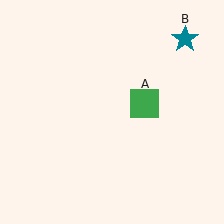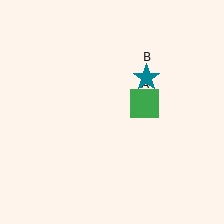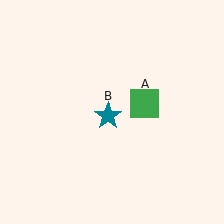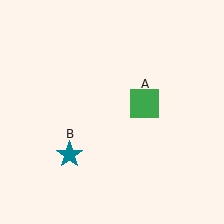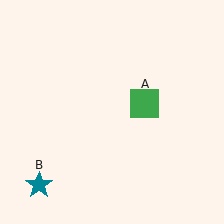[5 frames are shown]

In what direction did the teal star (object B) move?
The teal star (object B) moved down and to the left.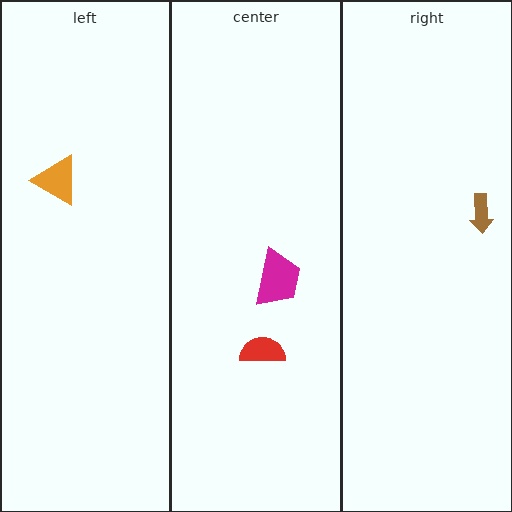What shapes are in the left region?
The orange triangle.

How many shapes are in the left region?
1.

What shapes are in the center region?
The red semicircle, the magenta trapezoid.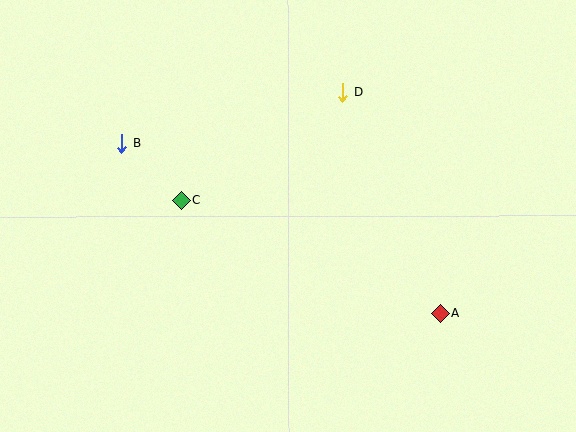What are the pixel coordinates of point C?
Point C is at (181, 201).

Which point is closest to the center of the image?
Point C at (181, 201) is closest to the center.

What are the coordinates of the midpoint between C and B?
The midpoint between C and B is at (151, 172).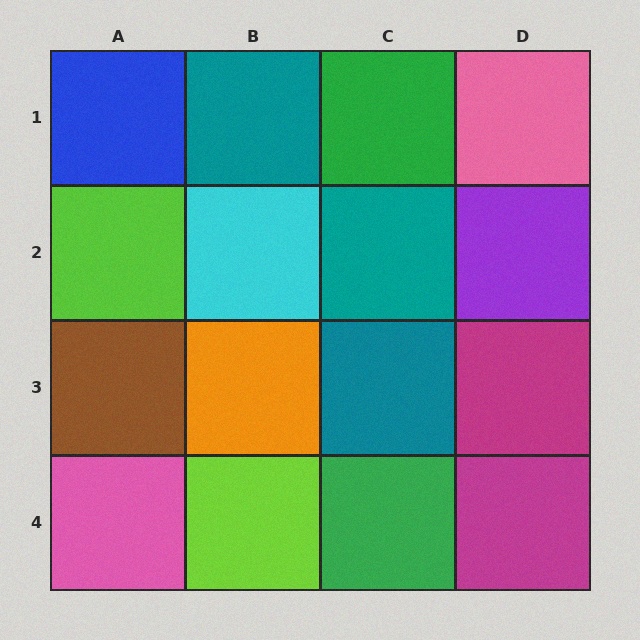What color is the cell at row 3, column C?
Teal.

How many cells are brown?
1 cell is brown.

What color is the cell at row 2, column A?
Lime.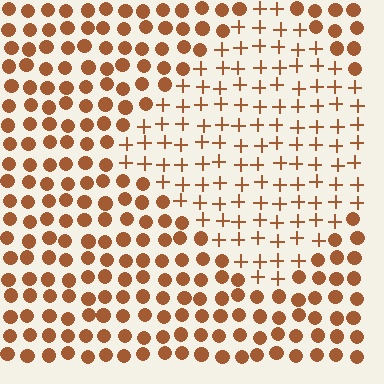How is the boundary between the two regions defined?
The boundary is defined by a change in element shape: plus signs inside vs. circles outside. All elements share the same color and spacing.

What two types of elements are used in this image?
The image uses plus signs inside the diamond region and circles outside it.